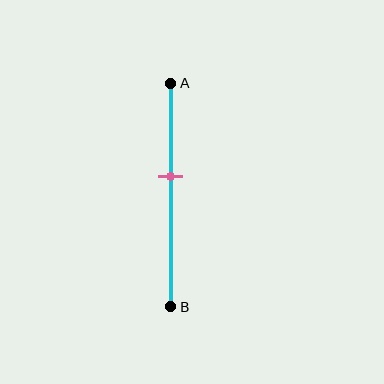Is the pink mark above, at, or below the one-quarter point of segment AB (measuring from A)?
The pink mark is below the one-quarter point of segment AB.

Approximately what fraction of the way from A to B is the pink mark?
The pink mark is approximately 40% of the way from A to B.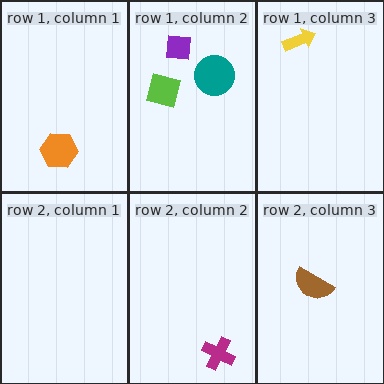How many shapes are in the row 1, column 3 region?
1.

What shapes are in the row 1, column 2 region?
The purple square, the teal circle, the lime square.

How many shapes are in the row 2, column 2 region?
1.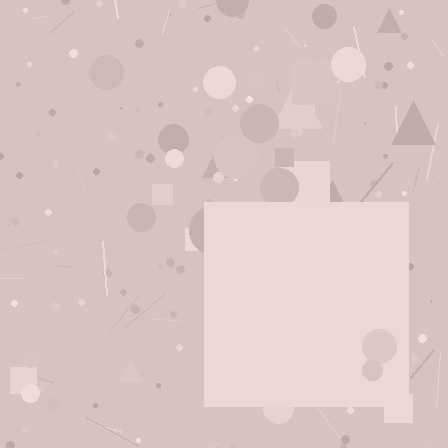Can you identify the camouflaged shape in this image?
The camouflaged shape is a square.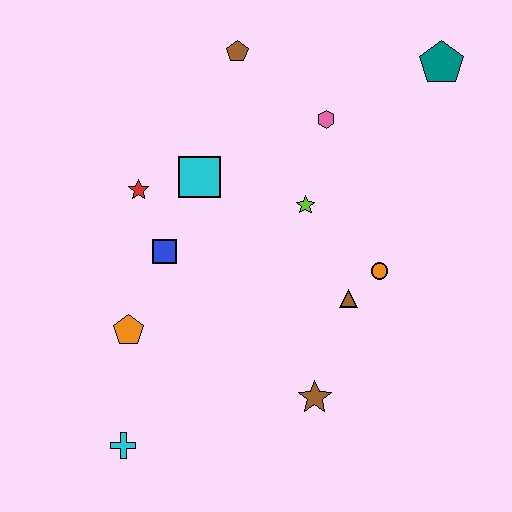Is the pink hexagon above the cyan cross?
Yes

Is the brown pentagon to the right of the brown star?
No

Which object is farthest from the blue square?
The teal pentagon is farthest from the blue square.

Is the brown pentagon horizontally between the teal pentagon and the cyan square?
Yes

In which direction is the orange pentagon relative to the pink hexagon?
The orange pentagon is below the pink hexagon.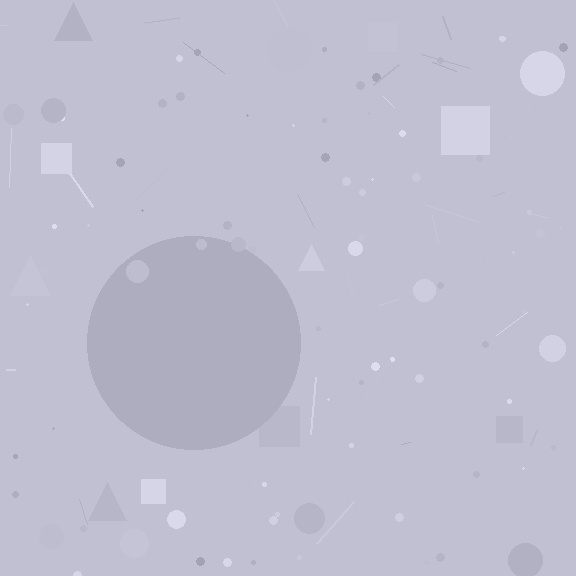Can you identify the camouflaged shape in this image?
The camouflaged shape is a circle.